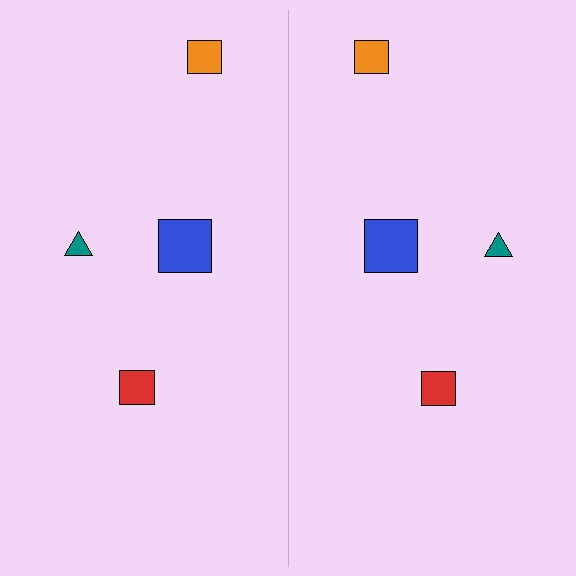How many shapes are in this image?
There are 8 shapes in this image.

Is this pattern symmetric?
Yes, this pattern has bilateral (reflection) symmetry.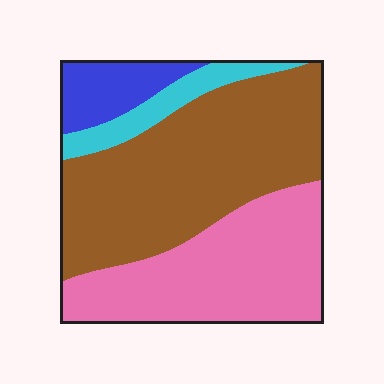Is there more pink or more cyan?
Pink.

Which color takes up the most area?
Brown, at roughly 45%.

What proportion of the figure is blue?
Blue takes up about one tenth (1/10) of the figure.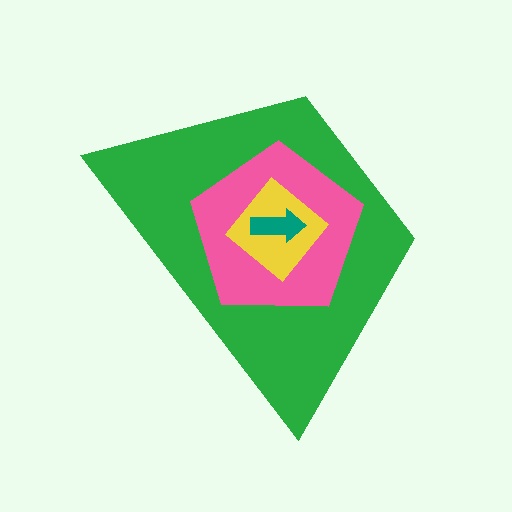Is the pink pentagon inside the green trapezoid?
Yes.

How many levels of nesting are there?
4.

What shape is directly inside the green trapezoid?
The pink pentagon.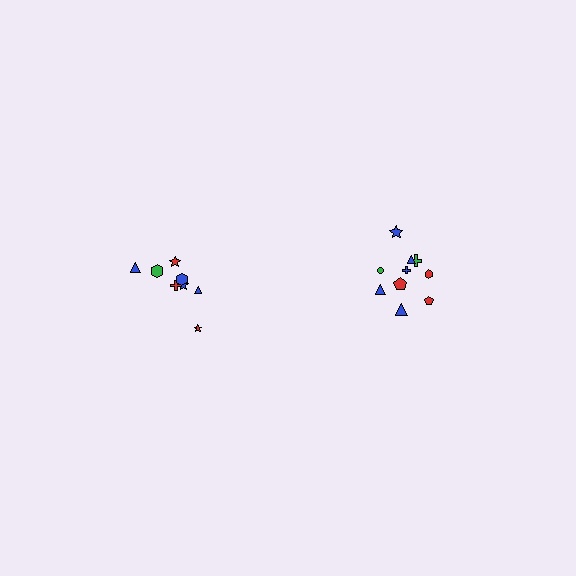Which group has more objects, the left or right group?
The right group.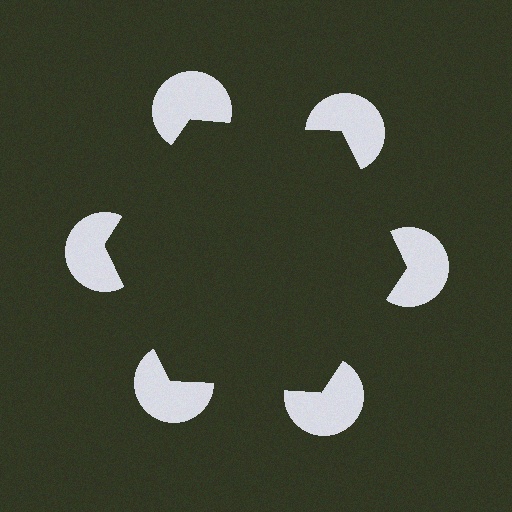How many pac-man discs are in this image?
There are 6 — one at each vertex of the illusory hexagon.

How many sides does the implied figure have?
6 sides.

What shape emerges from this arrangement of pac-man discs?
An illusory hexagon — its edges are inferred from the aligned wedge cuts in the pac-man discs, not physically drawn.